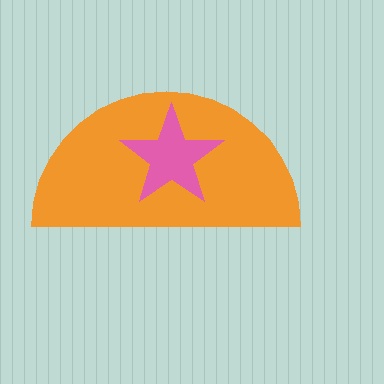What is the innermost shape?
The pink star.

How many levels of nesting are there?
2.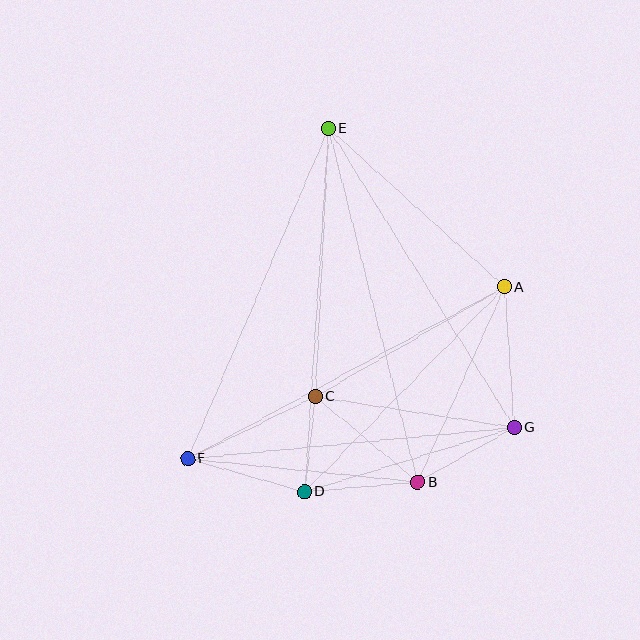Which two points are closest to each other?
Points C and D are closest to each other.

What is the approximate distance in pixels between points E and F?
The distance between E and F is approximately 359 pixels.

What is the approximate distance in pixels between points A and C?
The distance between A and C is approximately 219 pixels.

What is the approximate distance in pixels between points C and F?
The distance between C and F is approximately 142 pixels.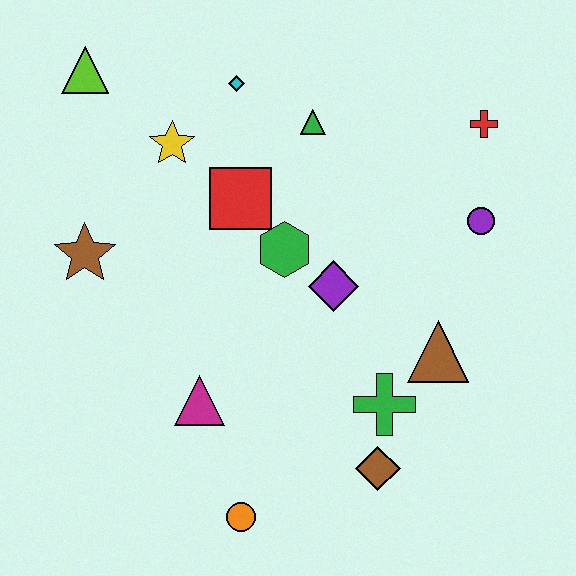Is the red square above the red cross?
No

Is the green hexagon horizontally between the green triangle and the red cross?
No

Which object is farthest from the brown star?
The red cross is farthest from the brown star.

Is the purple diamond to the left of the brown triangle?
Yes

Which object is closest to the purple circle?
The red cross is closest to the purple circle.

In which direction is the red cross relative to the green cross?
The red cross is above the green cross.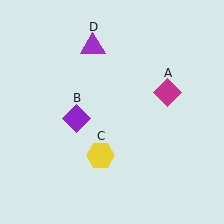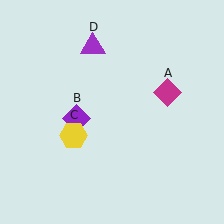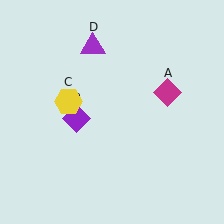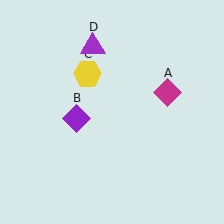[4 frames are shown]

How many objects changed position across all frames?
1 object changed position: yellow hexagon (object C).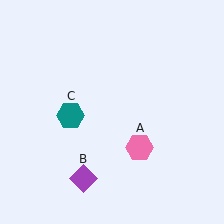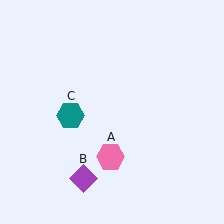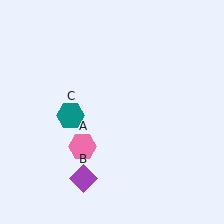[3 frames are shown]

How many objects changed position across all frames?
1 object changed position: pink hexagon (object A).